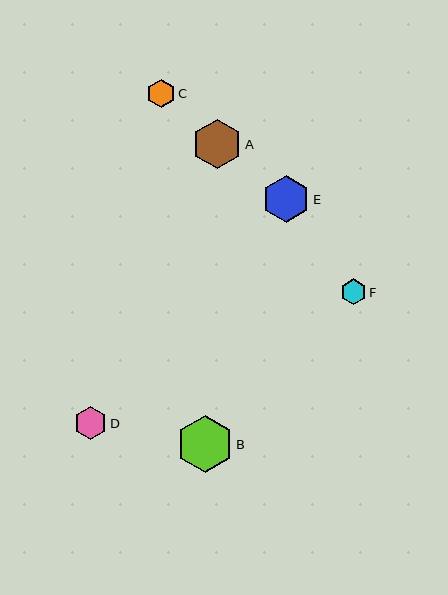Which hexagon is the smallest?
Hexagon F is the smallest with a size of approximately 26 pixels.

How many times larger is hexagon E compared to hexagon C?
Hexagon E is approximately 1.7 times the size of hexagon C.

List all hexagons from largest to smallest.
From largest to smallest: B, A, E, D, C, F.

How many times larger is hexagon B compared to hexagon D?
Hexagon B is approximately 1.7 times the size of hexagon D.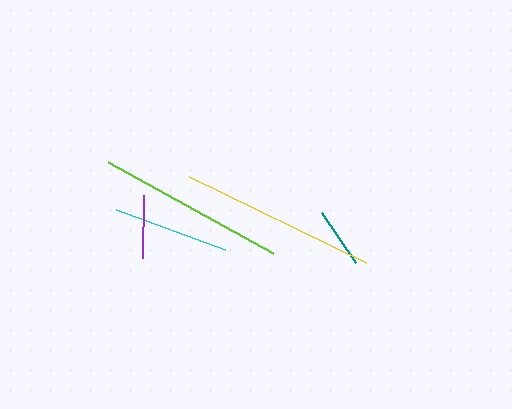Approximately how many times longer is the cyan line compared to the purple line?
The cyan line is approximately 1.9 times the length of the purple line.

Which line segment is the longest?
The yellow line is the longest at approximately 197 pixels.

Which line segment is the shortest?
The teal line is the shortest at approximately 61 pixels.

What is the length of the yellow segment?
The yellow segment is approximately 197 pixels long.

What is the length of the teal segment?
The teal segment is approximately 61 pixels long.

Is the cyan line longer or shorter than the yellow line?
The yellow line is longer than the cyan line.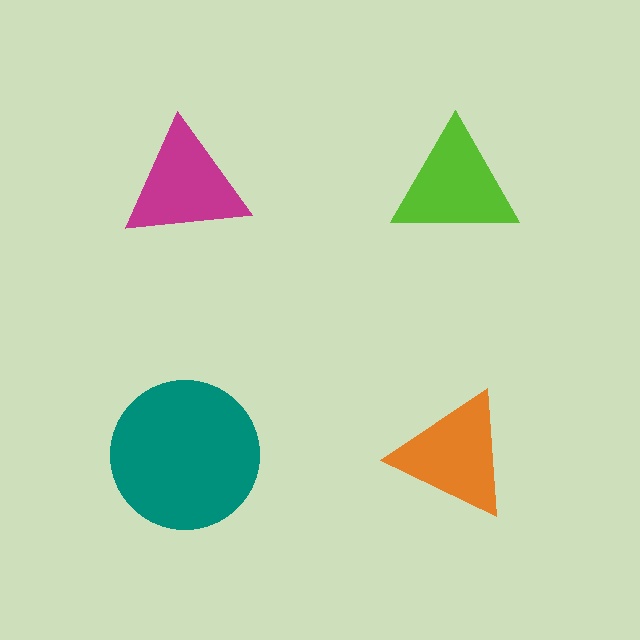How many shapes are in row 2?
2 shapes.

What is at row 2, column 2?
An orange triangle.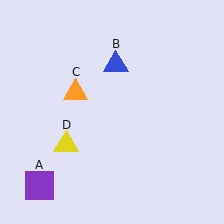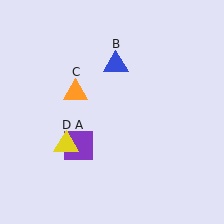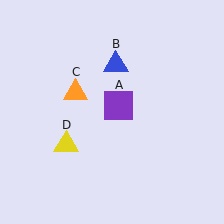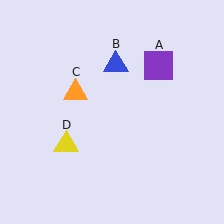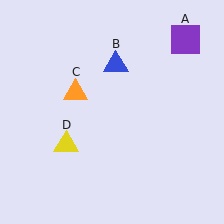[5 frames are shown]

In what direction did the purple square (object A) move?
The purple square (object A) moved up and to the right.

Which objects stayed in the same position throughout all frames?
Blue triangle (object B) and orange triangle (object C) and yellow triangle (object D) remained stationary.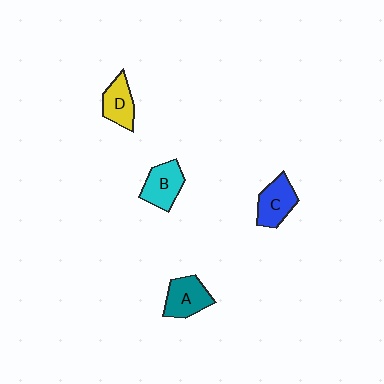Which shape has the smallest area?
Shape D (yellow).